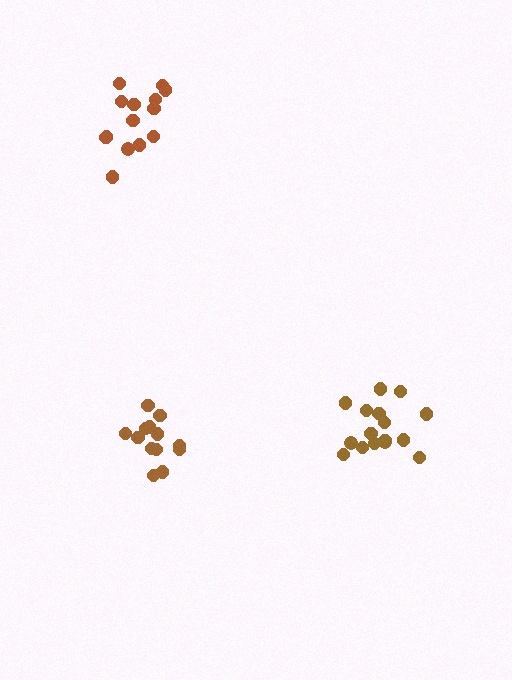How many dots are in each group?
Group 1: 16 dots, Group 2: 13 dots, Group 3: 14 dots (43 total).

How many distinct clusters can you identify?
There are 3 distinct clusters.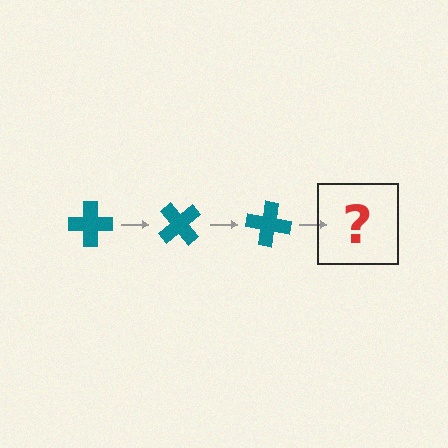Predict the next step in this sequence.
The next step is a teal cross rotated 150 degrees.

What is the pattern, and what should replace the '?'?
The pattern is that the cross rotates 50 degrees each step. The '?' should be a teal cross rotated 150 degrees.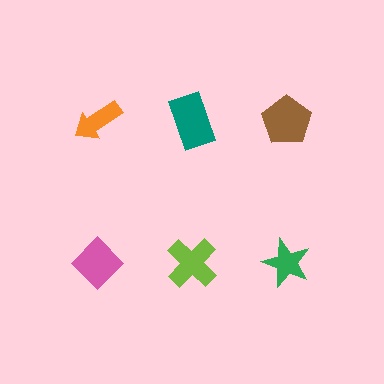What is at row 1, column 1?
An orange arrow.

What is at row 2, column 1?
A pink diamond.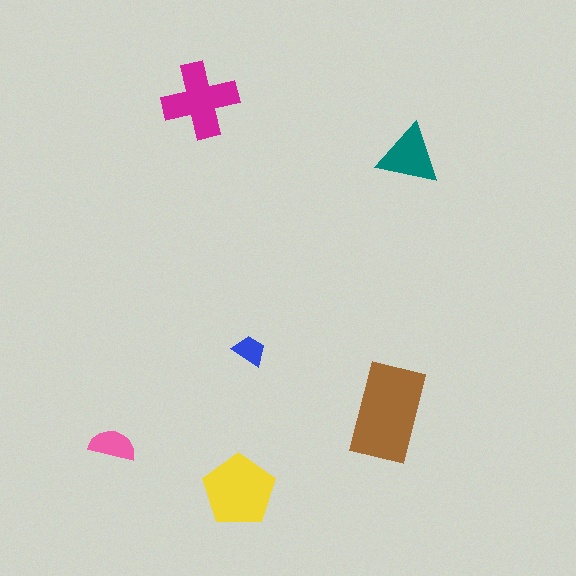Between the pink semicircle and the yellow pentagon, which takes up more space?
The yellow pentagon.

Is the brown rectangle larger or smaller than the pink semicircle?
Larger.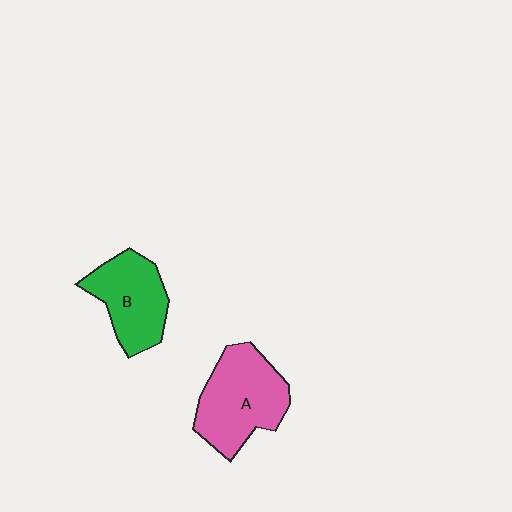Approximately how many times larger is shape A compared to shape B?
Approximately 1.3 times.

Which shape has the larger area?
Shape A (pink).